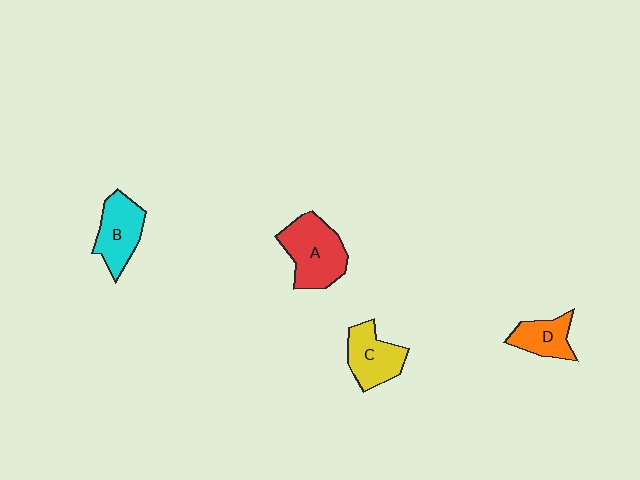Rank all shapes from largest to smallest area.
From largest to smallest: A (red), B (cyan), C (yellow), D (orange).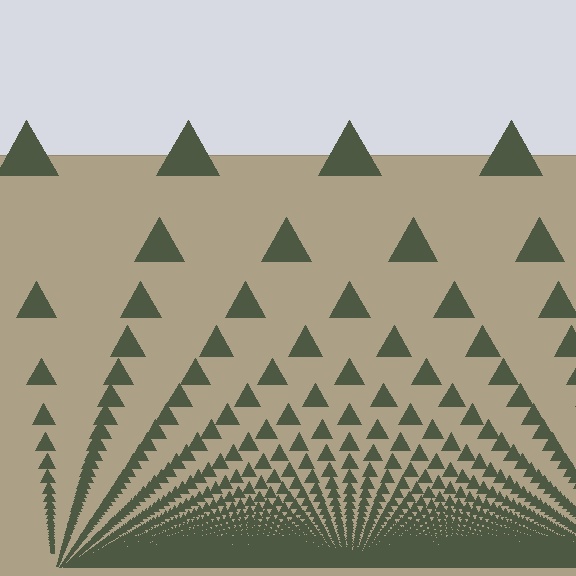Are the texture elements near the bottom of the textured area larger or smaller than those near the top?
Smaller. The gradient is inverted — elements near the bottom are smaller and denser.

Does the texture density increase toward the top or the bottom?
Density increases toward the bottom.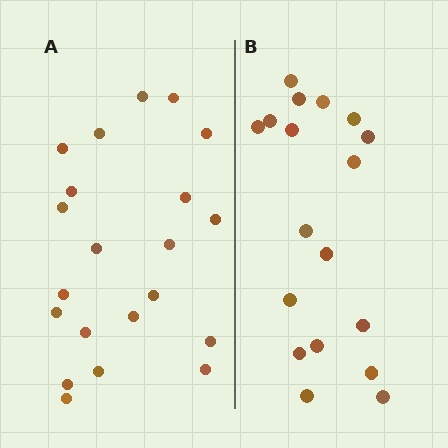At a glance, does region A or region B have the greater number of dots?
Region A (the left region) has more dots.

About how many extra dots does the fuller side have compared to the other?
Region A has just a few more — roughly 2 or 3 more dots than region B.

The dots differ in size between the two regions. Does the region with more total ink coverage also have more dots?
No. Region B has more total ink coverage because its dots are larger, but region A actually contains more individual dots. Total area can be misleading — the number of items is what matters here.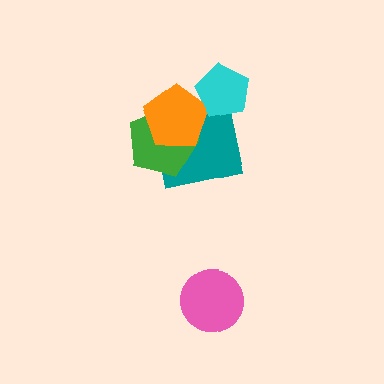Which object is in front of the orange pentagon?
The cyan pentagon is in front of the orange pentagon.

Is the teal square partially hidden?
Yes, it is partially covered by another shape.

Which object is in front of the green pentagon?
The orange pentagon is in front of the green pentagon.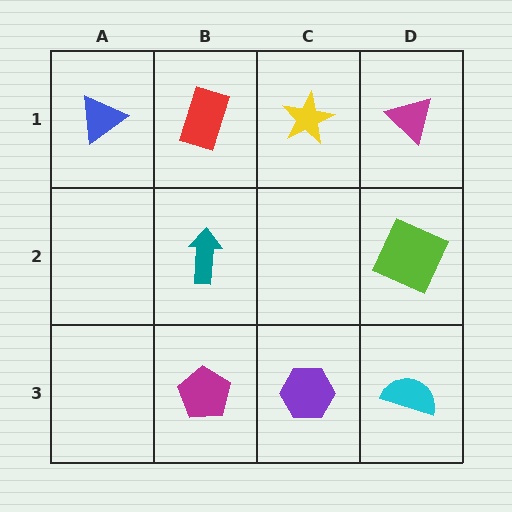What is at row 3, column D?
A cyan semicircle.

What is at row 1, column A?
A blue triangle.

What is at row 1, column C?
A yellow star.